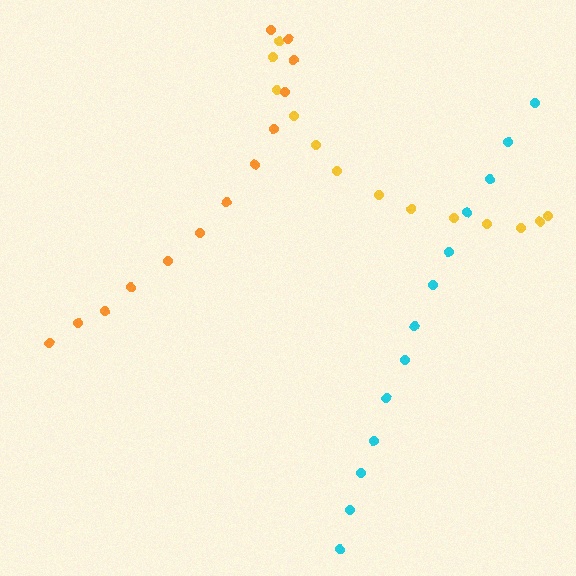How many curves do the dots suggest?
There are 3 distinct paths.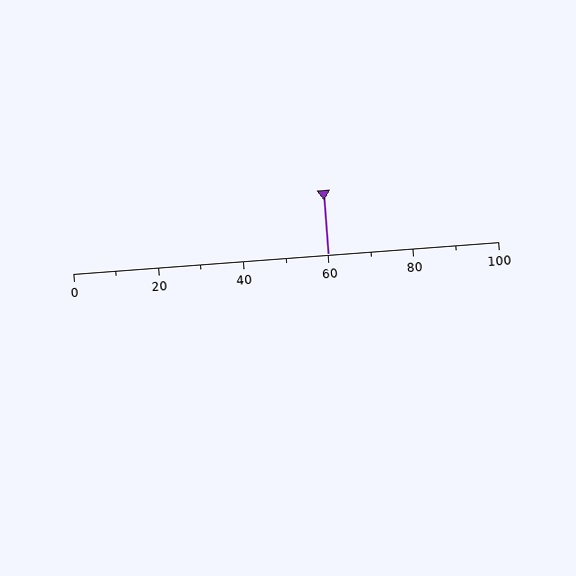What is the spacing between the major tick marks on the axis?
The major ticks are spaced 20 apart.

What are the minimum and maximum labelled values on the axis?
The axis runs from 0 to 100.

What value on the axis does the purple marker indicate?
The marker indicates approximately 60.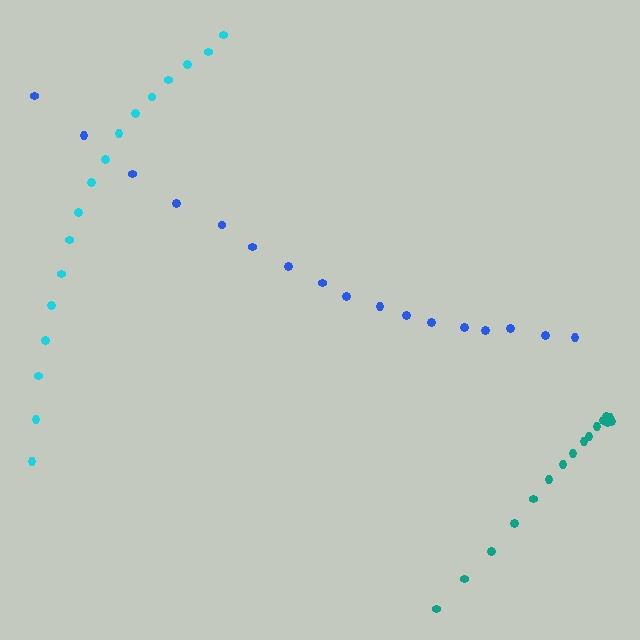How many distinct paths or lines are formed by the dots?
There are 3 distinct paths.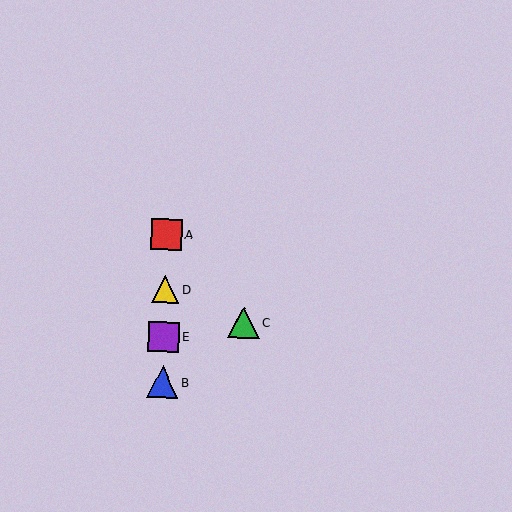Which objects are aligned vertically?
Objects A, B, D, E are aligned vertically.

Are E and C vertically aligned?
No, E is at x≈164 and C is at x≈243.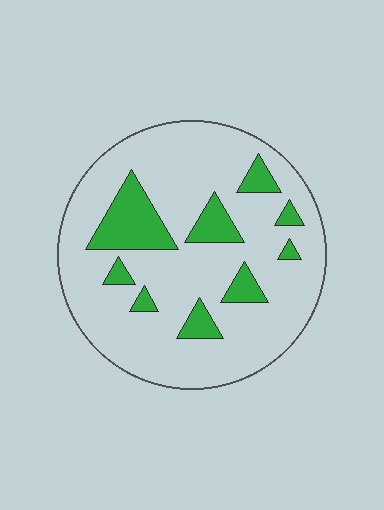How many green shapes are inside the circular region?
9.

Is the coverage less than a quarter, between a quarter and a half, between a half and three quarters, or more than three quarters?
Less than a quarter.